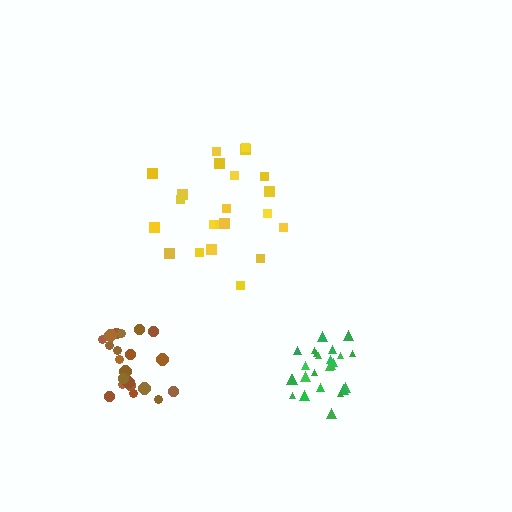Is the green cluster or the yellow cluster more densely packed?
Green.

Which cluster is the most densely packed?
Green.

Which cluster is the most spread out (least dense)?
Yellow.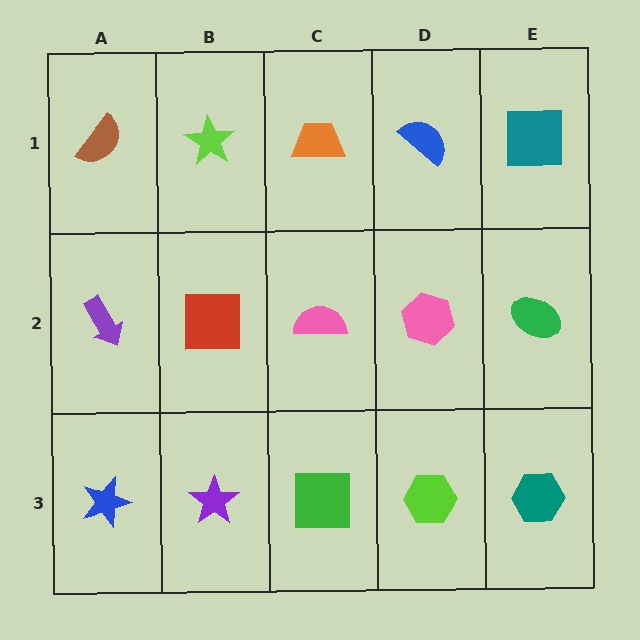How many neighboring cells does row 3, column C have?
3.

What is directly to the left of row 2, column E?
A pink hexagon.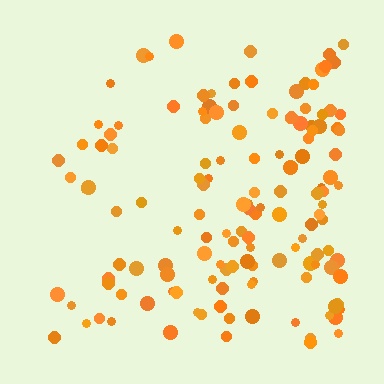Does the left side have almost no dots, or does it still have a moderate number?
Still a moderate number, just noticeably fewer than the right.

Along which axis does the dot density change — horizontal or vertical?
Horizontal.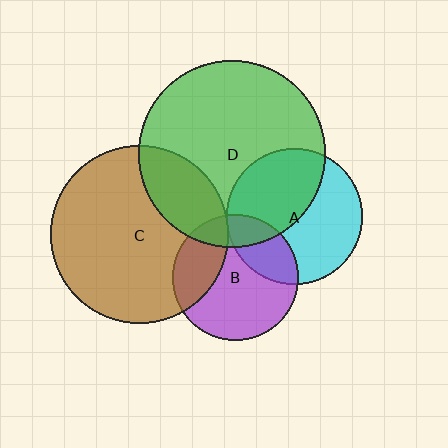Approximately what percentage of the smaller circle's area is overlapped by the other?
Approximately 30%.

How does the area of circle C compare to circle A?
Approximately 1.7 times.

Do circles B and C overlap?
Yes.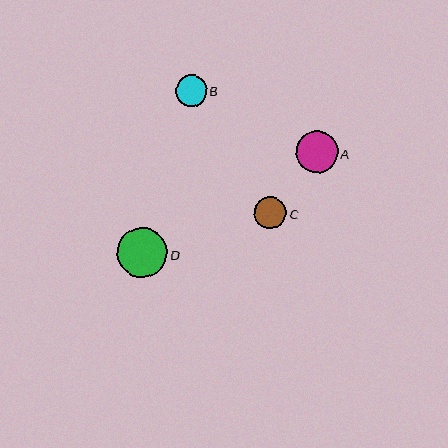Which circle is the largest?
Circle D is the largest with a size of approximately 50 pixels.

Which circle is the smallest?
Circle B is the smallest with a size of approximately 31 pixels.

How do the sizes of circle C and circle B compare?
Circle C and circle B are approximately the same size.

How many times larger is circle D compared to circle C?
Circle D is approximately 1.6 times the size of circle C.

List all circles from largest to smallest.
From largest to smallest: D, A, C, B.